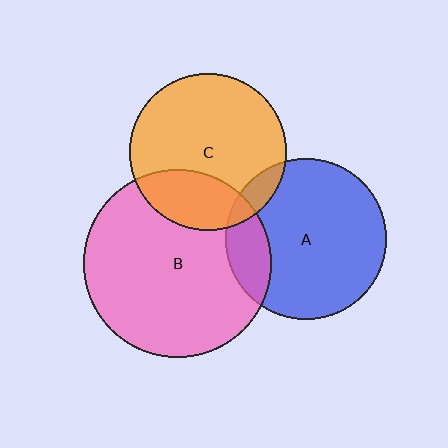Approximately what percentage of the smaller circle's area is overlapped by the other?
Approximately 10%.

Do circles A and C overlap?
Yes.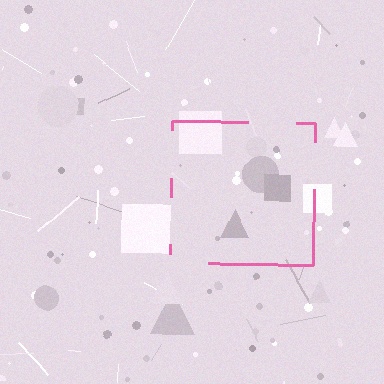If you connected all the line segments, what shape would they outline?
They would outline a square.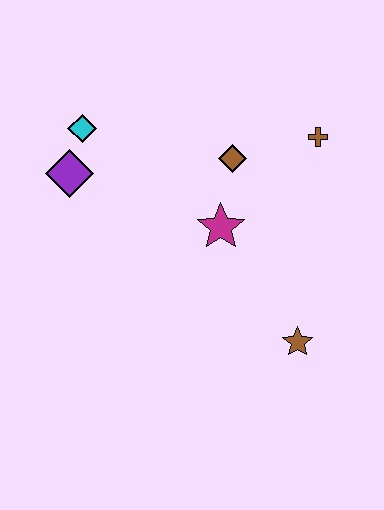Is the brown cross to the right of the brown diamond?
Yes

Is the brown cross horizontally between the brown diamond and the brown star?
No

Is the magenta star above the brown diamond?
No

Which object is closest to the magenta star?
The brown diamond is closest to the magenta star.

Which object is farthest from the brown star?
The cyan diamond is farthest from the brown star.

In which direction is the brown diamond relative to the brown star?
The brown diamond is above the brown star.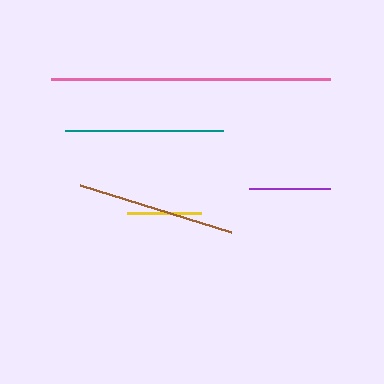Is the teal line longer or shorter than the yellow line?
The teal line is longer than the yellow line.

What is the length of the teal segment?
The teal segment is approximately 158 pixels long.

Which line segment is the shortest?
The yellow line is the shortest at approximately 74 pixels.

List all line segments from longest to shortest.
From longest to shortest: pink, teal, brown, purple, yellow.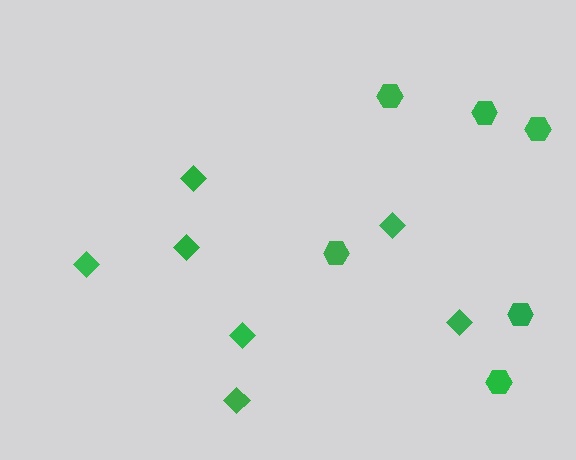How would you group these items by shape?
There are 2 groups: one group of hexagons (6) and one group of diamonds (7).